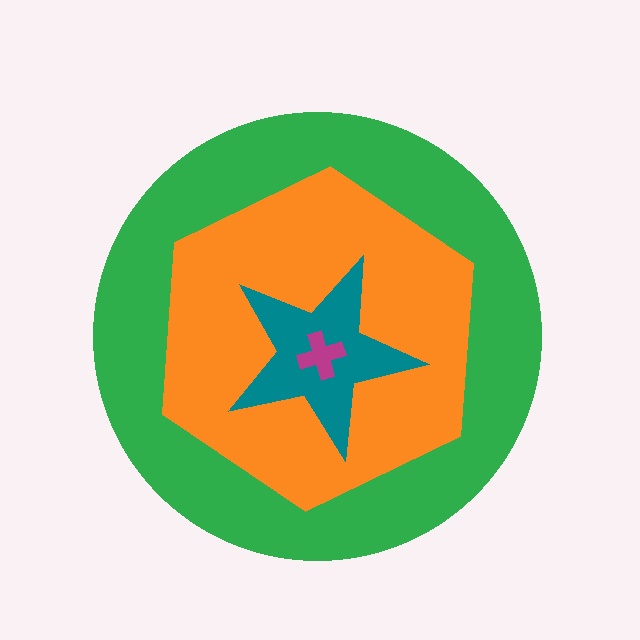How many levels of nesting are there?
4.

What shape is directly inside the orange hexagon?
The teal star.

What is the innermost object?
The magenta cross.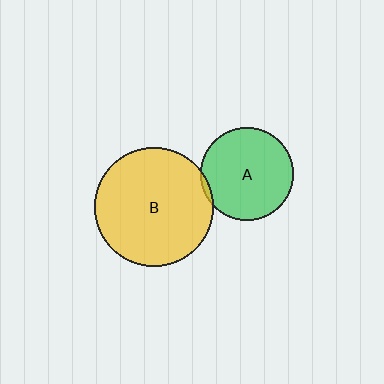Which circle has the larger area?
Circle B (yellow).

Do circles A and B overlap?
Yes.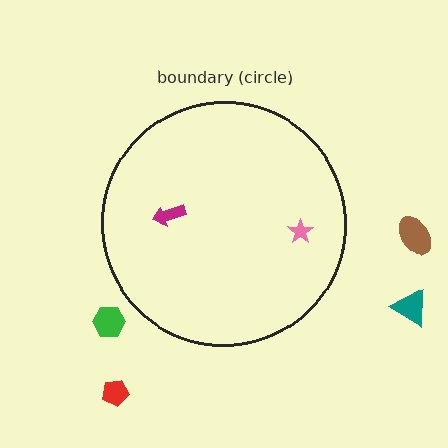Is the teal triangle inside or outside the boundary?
Outside.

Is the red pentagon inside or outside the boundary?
Outside.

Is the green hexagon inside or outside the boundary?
Outside.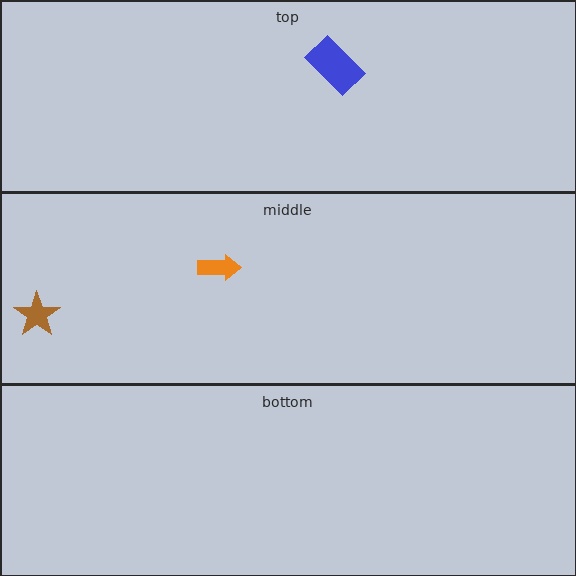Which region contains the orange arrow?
The middle region.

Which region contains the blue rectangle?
The top region.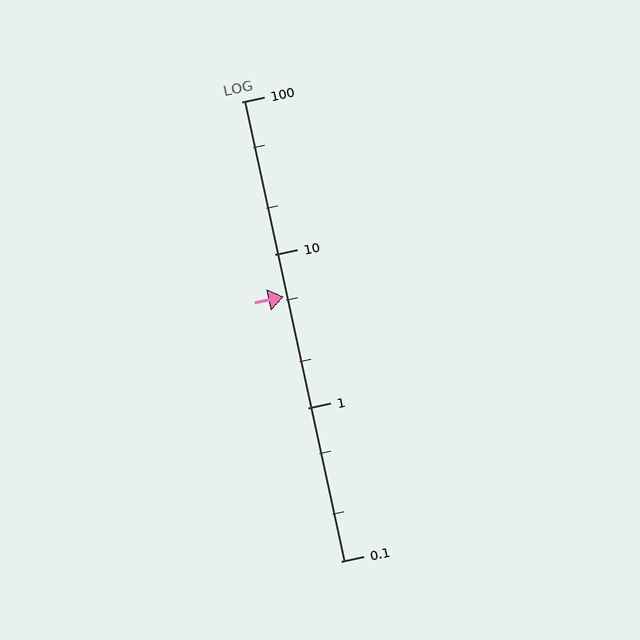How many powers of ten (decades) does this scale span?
The scale spans 3 decades, from 0.1 to 100.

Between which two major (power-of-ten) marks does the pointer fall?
The pointer is between 1 and 10.